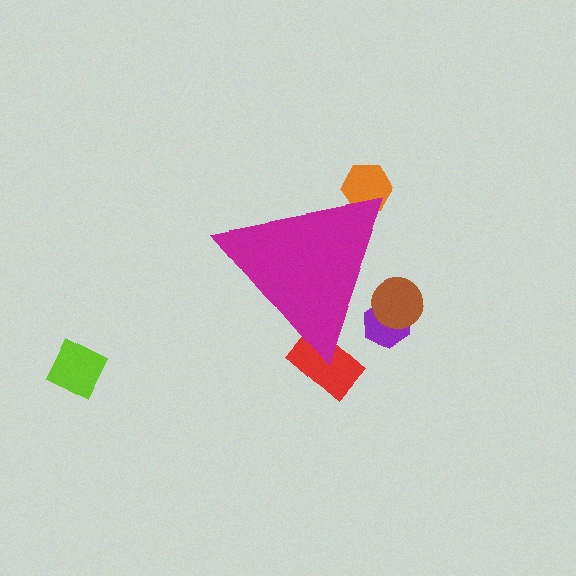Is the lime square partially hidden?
No, the lime square is fully visible.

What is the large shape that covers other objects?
A magenta triangle.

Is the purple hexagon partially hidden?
Yes, the purple hexagon is partially hidden behind the magenta triangle.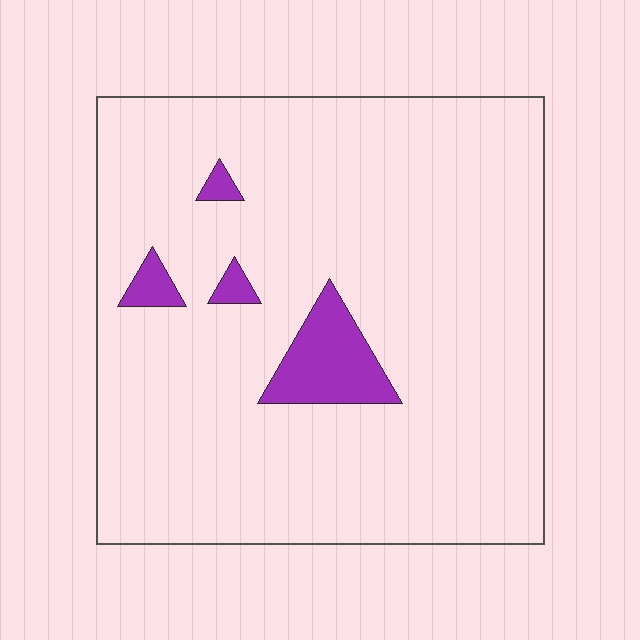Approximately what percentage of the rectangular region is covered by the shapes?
Approximately 5%.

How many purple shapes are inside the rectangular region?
4.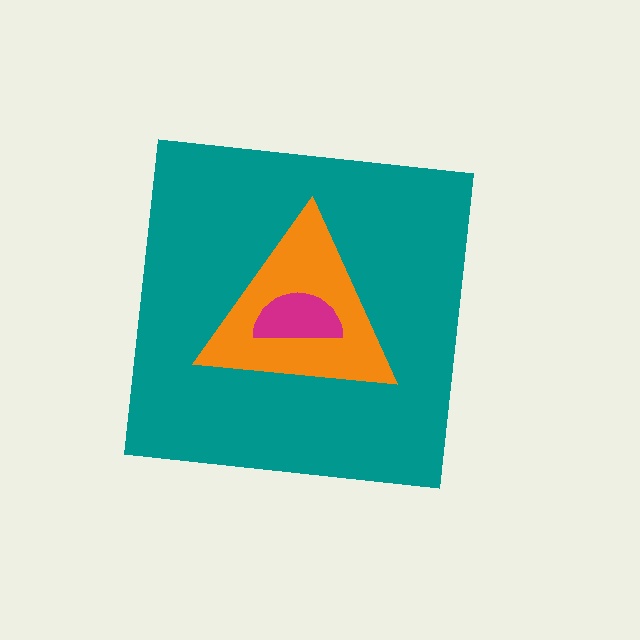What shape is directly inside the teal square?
The orange triangle.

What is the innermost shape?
The magenta semicircle.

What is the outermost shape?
The teal square.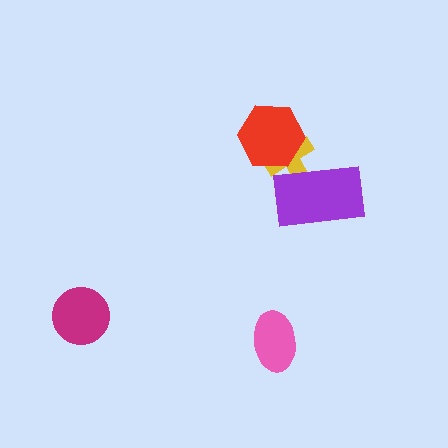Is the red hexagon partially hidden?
No, no other shape covers it.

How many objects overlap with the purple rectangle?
1 object overlaps with the purple rectangle.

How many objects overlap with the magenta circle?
0 objects overlap with the magenta circle.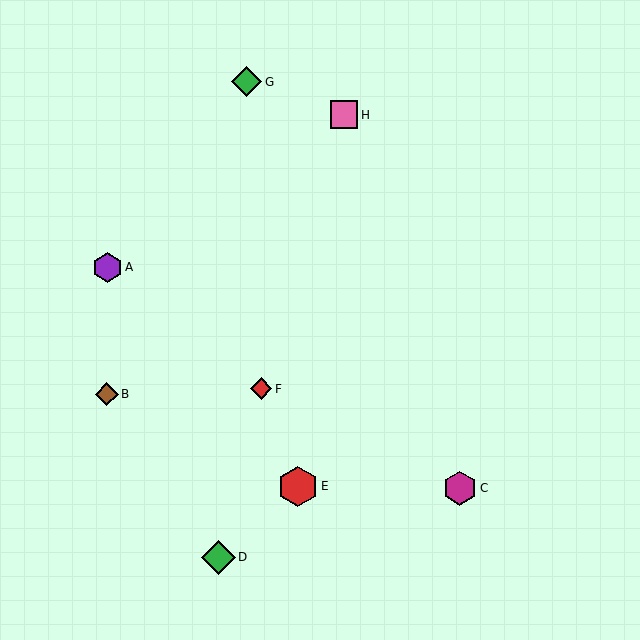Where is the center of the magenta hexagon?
The center of the magenta hexagon is at (460, 488).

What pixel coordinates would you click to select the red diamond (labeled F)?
Click at (261, 389) to select the red diamond F.